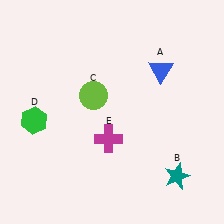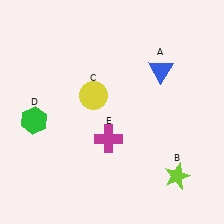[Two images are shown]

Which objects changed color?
B changed from teal to lime. C changed from lime to yellow.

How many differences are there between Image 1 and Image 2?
There are 2 differences between the two images.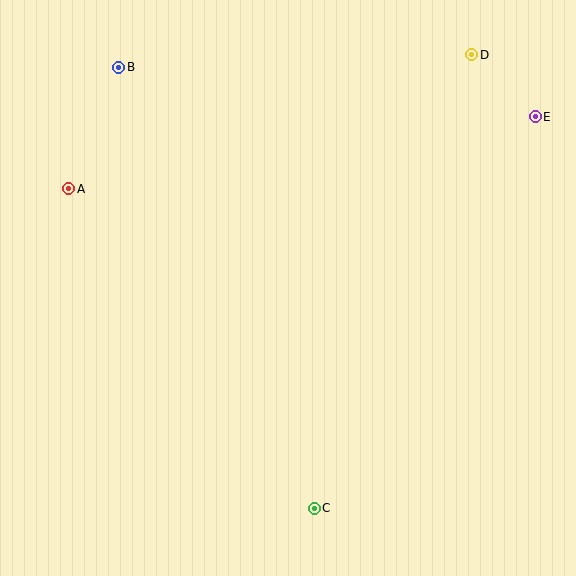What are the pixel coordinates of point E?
Point E is at (535, 117).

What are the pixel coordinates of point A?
Point A is at (69, 189).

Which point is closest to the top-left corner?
Point B is closest to the top-left corner.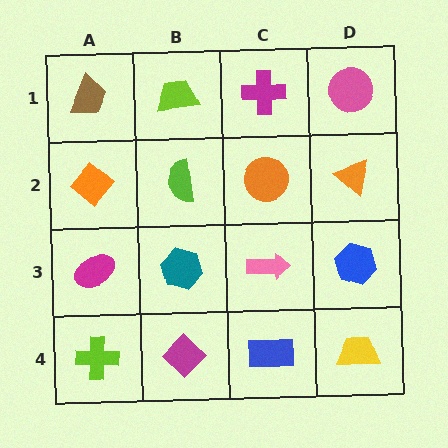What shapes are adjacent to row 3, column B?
A lime semicircle (row 2, column B), a magenta diamond (row 4, column B), a magenta ellipse (row 3, column A), a pink arrow (row 3, column C).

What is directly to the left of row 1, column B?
A brown trapezoid.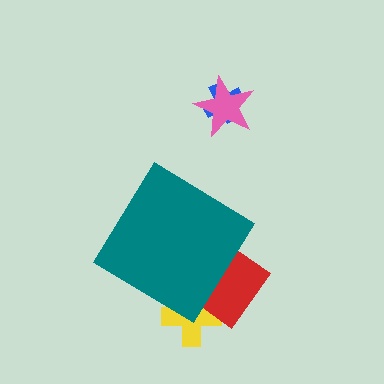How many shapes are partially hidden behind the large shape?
2 shapes are partially hidden.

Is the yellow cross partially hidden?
Yes, the yellow cross is partially hidden behind the teal diamond.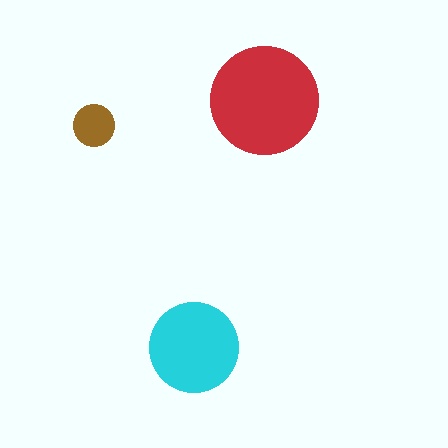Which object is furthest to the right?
The red circle is rightmost.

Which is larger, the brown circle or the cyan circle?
The cyan one.